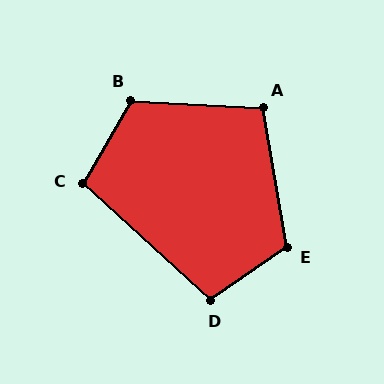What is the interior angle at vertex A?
Approximately 103 degrees (obtuse).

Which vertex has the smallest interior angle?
C, at approximately 102 degrees.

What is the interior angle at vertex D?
Approximately 103 degrees (obtuse).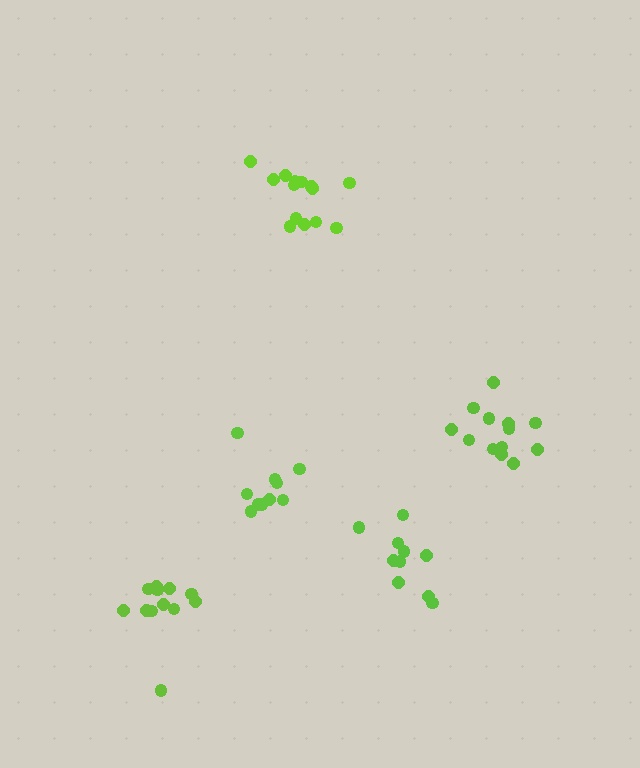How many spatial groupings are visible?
There are 5 spatial groupings.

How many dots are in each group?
Group 1: 14 dots, Group 2: 10 dots, Group 3: 12 dots, Group 4: 10 dots, Group 5: 13 dots (59 total).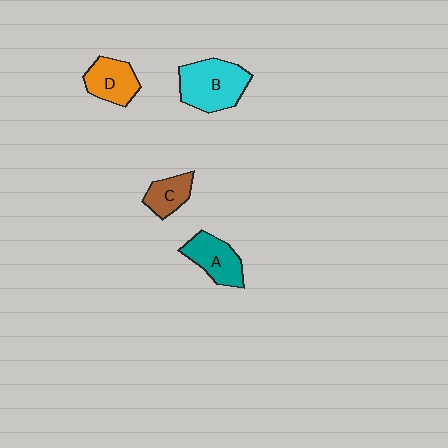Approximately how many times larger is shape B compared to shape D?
Approximately 1.5 times.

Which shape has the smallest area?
Shape C (brown).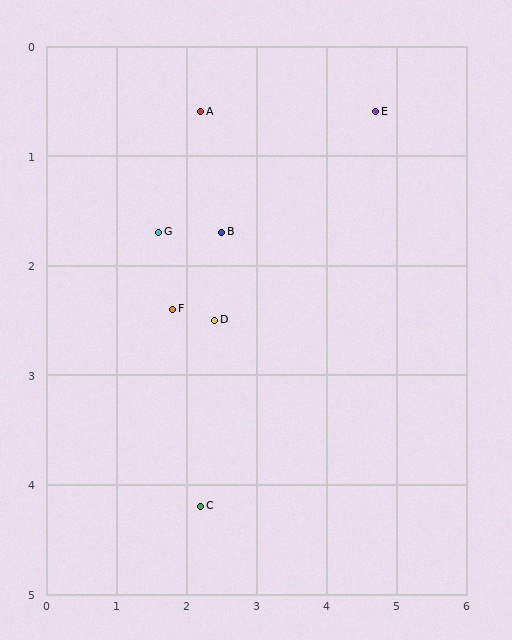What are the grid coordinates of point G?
Point G is at approximately (1.6, 1.7).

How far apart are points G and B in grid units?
Points G and B are about 0.9 grid units apart.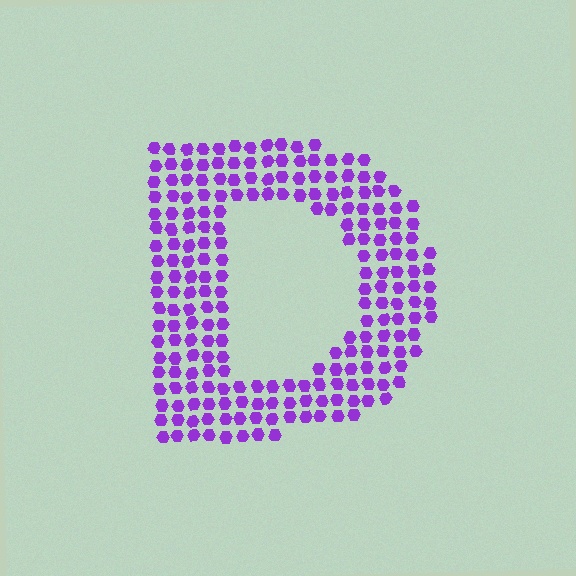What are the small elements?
The small elements are hexagons.